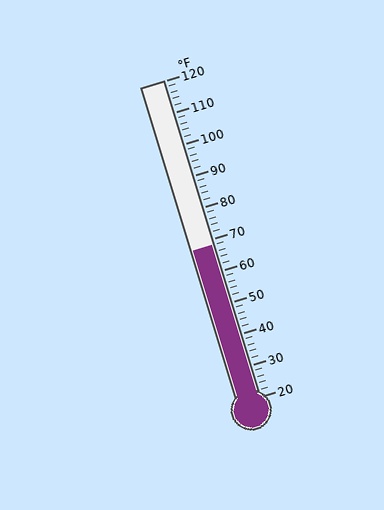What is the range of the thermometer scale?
The thermometer scale ranges from 20°F to 120°F.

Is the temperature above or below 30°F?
The temperature is above 30°F.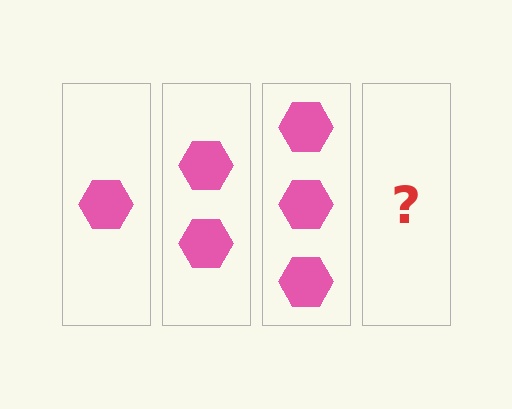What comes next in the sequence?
The next element should be 4 hexagons.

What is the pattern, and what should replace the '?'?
The pattern is that each step adds one more hexagon. The '?' should be 4 hexagons.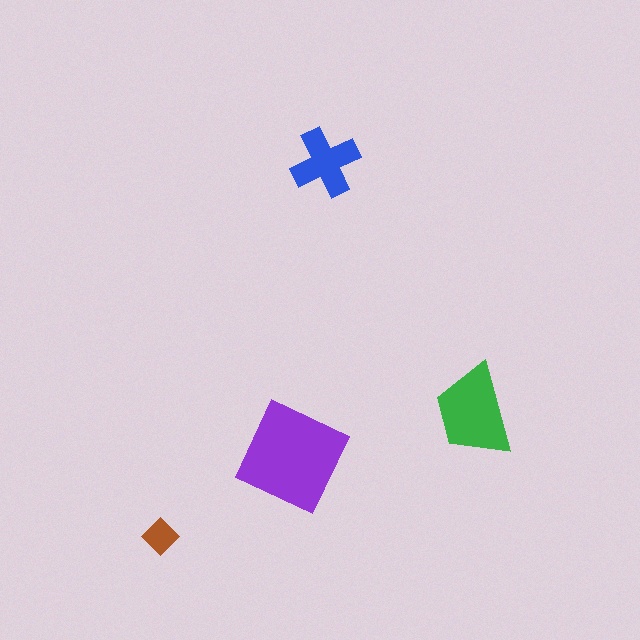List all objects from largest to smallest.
The purple square, the green trapezoid, the blue cross, the brown diamond.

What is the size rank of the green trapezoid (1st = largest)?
2nd.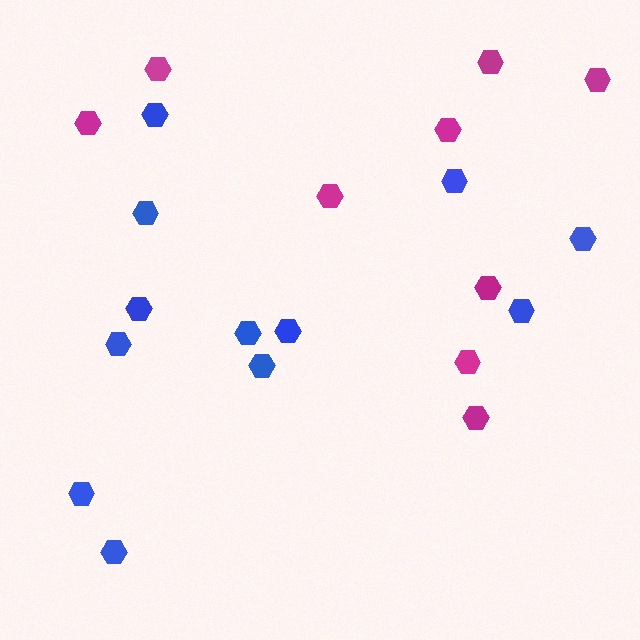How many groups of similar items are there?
There are 2 groups: one group of magenta hexagons (9) and one group of blue hexagons (12).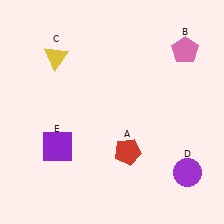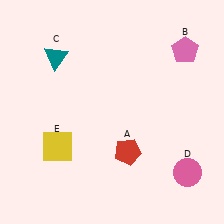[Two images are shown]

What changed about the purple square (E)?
In Image 1, E is purple. In Image 2, it changed to yellow.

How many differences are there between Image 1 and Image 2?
There are 3 differences between the two images.